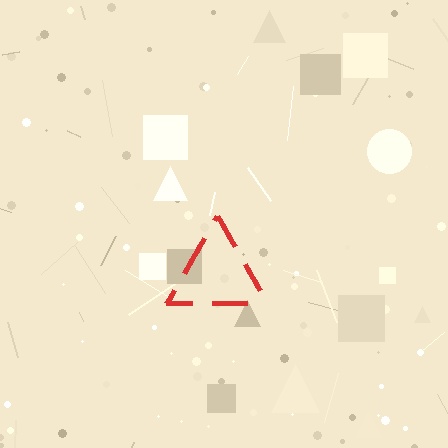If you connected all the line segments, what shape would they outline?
They would outline a triangle.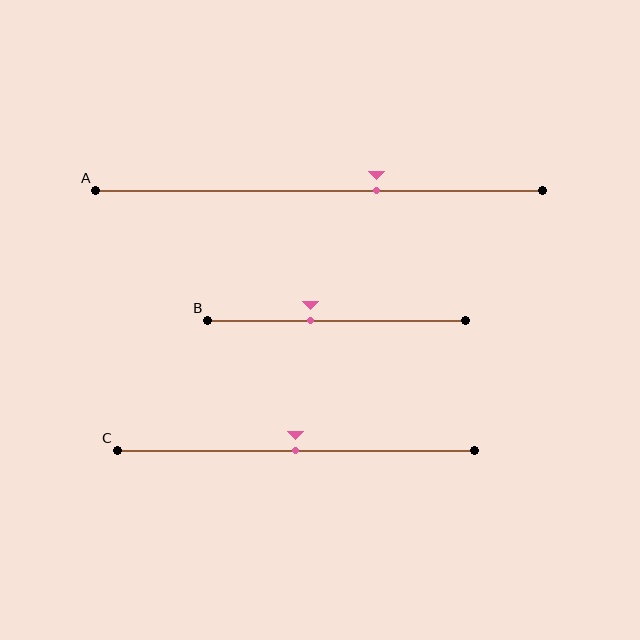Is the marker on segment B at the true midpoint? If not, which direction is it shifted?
No, the marker on segment B is shifted to the left by about 10% of the segment length.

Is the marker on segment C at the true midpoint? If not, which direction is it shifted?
Yes, the marker on segment C is at the true midpoint.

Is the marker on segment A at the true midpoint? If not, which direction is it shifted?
No, the marker on segment A is shifted to the right by about 13% of the segment length.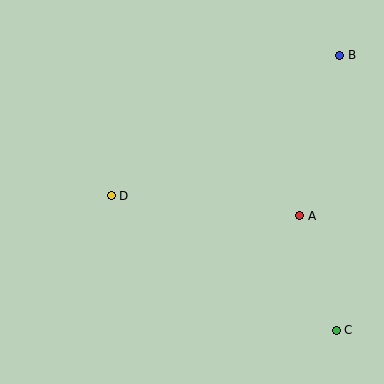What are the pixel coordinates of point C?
Point C is at (336, 330).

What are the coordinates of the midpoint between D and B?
The midpoint between D and B is at (226, 125).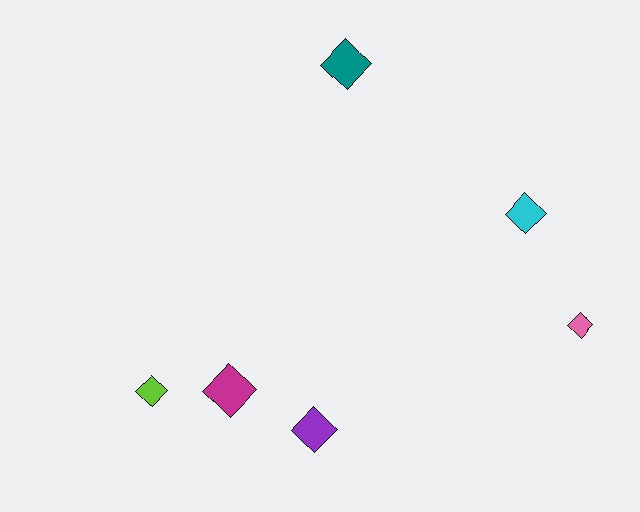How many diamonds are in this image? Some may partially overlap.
There are 6 diamonds.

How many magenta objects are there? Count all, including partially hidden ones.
There is 1 magenta object.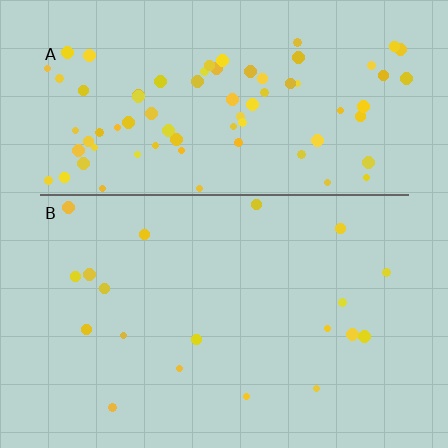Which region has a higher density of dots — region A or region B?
A (the top).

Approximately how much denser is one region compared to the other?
Approximately 4.3× — region A over region B.